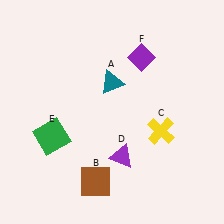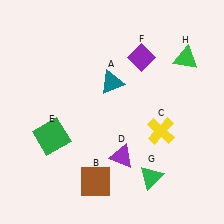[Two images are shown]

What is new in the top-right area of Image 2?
A green triangle (H) was added in the top-right area of Image 2.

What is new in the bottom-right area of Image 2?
A green triangle (G) was added in the bottom-right area of Image 2.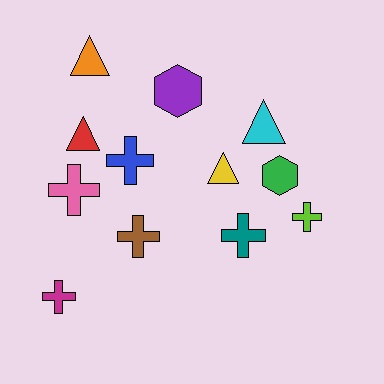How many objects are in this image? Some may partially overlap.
There are 12 objects.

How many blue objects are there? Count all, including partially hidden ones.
There is 1 blue object.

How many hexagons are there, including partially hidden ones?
There are 2 hexagons.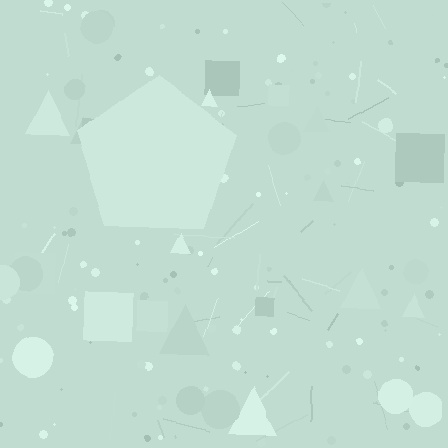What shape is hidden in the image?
A pentagon is hidden in the image.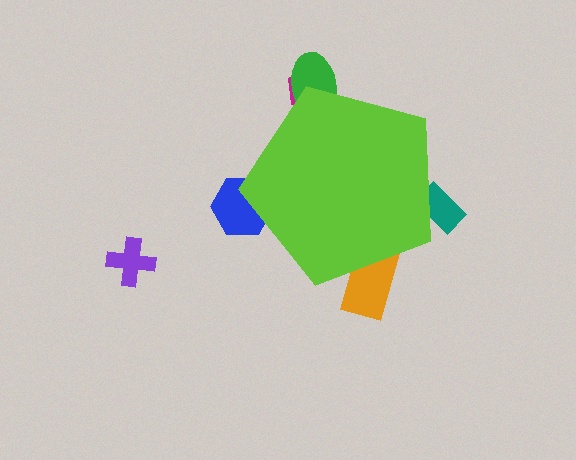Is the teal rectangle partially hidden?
Yes, the teal rectangle is partially hidden behind the lime pentagon.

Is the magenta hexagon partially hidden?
Yes, the magenta hexagon is partially hidden behind the lime pentagon.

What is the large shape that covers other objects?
A lime pentagon.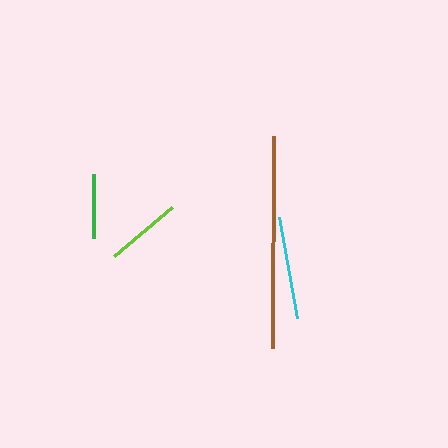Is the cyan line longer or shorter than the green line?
The cyan line is longer than the green line.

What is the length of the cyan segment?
The cyan segment is approximately 102 pixels long.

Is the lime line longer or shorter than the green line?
The lime line is longer than the green line.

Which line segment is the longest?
The brown line is the longest at approximately 212 pixels.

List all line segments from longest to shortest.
From longest to shortest: brown, cyan, lime, green.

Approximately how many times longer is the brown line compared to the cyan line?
The brown line is approximately 2.1 times the length of the cyan line.